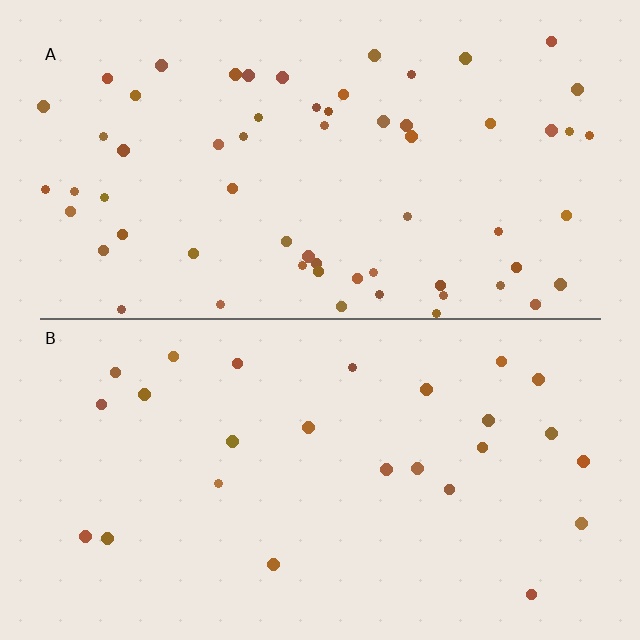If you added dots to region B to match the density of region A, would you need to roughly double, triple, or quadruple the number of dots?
Approximately double.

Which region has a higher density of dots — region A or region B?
A (the top).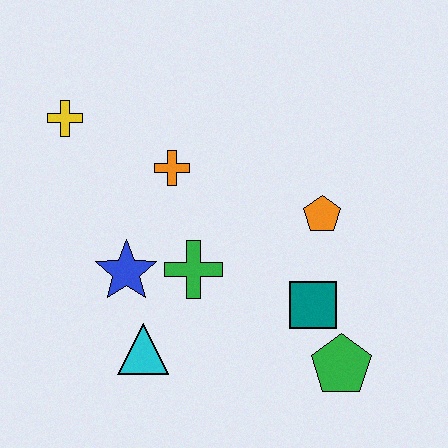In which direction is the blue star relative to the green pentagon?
The blue star is to the left of the green pentagon.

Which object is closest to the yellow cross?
The orange cross is closest to the yellow cross.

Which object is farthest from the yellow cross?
The green pentagon is farthest from the yellow cross.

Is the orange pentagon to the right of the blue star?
Yes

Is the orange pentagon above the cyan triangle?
Yes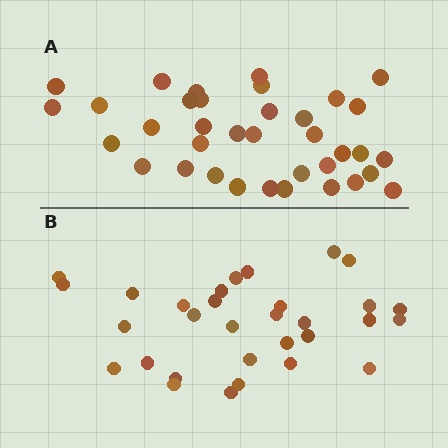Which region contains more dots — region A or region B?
Region A (the top region) has more dots.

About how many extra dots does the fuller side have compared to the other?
Region A has about 5 more dots than region B.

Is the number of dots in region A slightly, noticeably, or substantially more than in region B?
Region A has only slightly more — the two regions are fairly close. The ratio is roughly 1.2 to 1.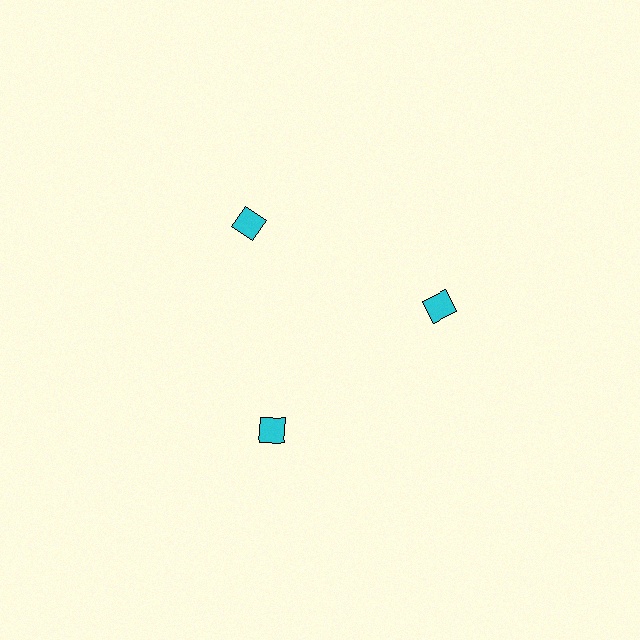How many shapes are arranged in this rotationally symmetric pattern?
There are 3 shapes, arranged in 3 groups of 1.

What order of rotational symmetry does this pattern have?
This pattern has 3-fold rotational symmetry.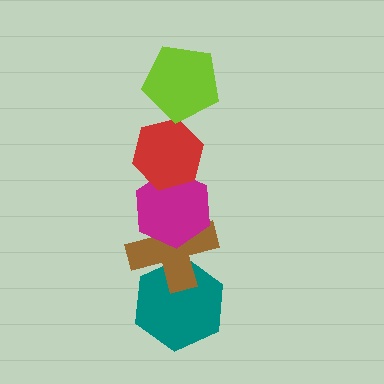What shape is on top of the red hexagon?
The lime pentagon is on top of the red hexagon.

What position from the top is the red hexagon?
The red hexagon is 2nd from the top.